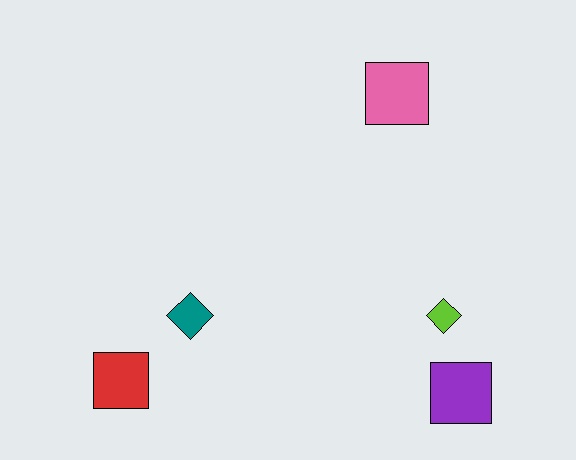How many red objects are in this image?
There is 1 red object.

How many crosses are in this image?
There are no crosses.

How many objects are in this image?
There are 5 objects.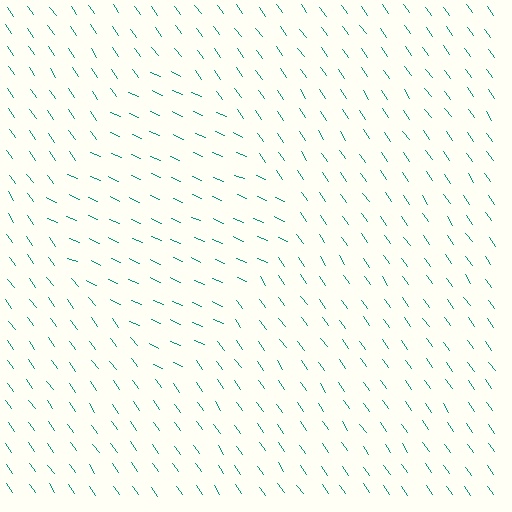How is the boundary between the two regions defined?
The boundary is defined purely by a change in line orientation (approximately 31 degrees difference). All lines are the same color and thickness.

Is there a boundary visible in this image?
Yes, there is a texture boundary formed by a change in line orientation.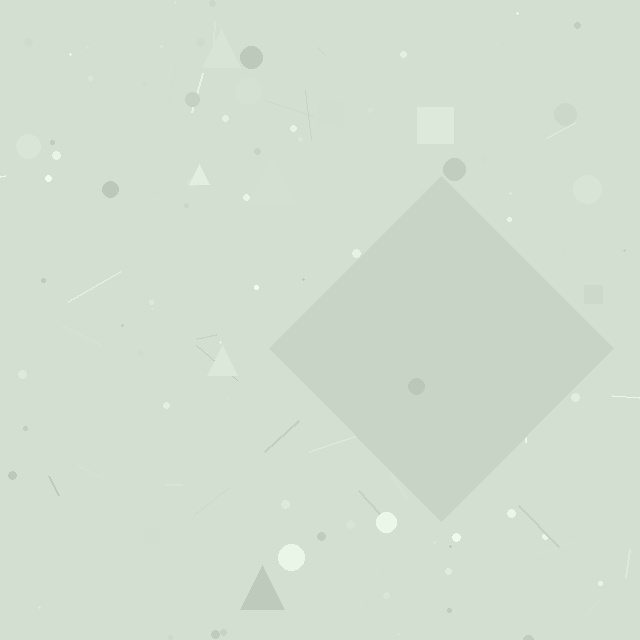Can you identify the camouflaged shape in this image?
The camouflaged shape is a diamond.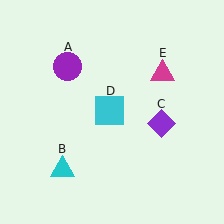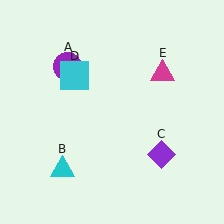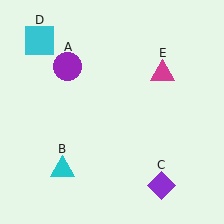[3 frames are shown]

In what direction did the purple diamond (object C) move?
The purple diamond (object C) moved down.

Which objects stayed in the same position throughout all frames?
Purple circle (object A) and cyan triangle (object B) and magenta triangle (object E) remained stationary.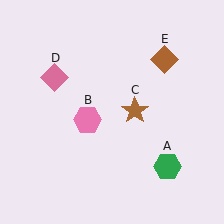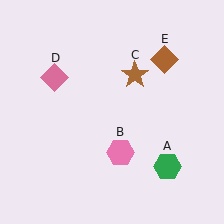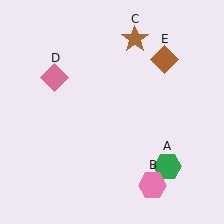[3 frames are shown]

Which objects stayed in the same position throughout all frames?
Green hexagon (object A) and pink diamond (object D) and brown diamond (object E) remained stationary.